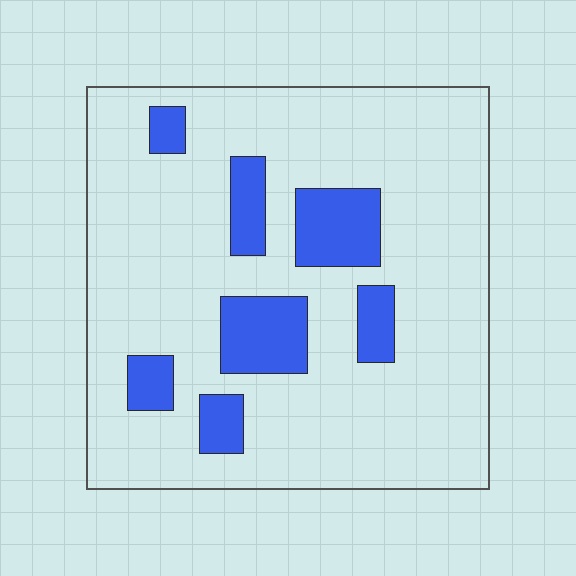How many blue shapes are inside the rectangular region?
7.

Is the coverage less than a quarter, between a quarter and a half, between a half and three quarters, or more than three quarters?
Less than a quarter.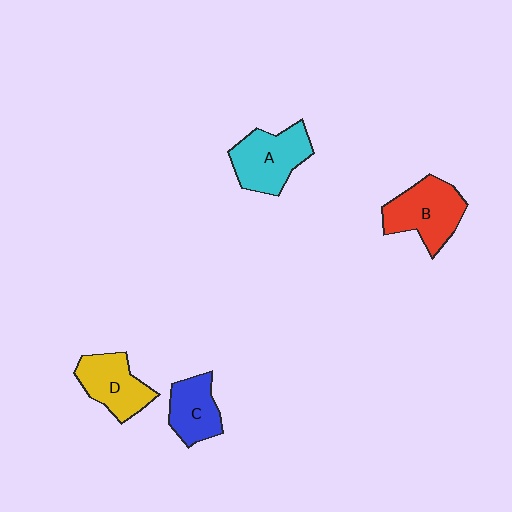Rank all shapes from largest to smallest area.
From largest to smallest: B (red), A (cyan), D (yellow), C (blue).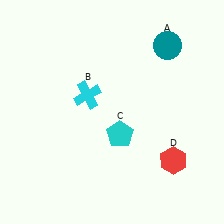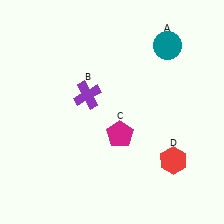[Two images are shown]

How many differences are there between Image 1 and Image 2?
There are 2 differences between the two images.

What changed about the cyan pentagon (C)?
In Image 1, C is cyan. In Image 2, it changed to magenta.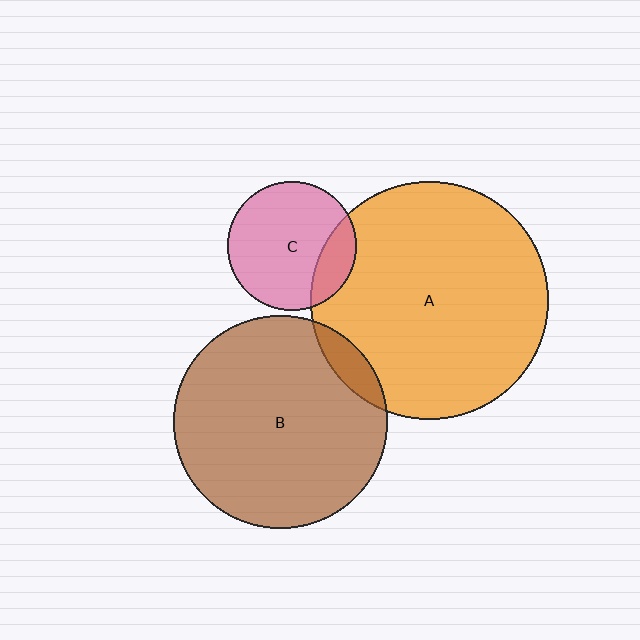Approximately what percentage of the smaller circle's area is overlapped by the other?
Approximately 5%.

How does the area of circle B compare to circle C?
Approximately 2.7 times.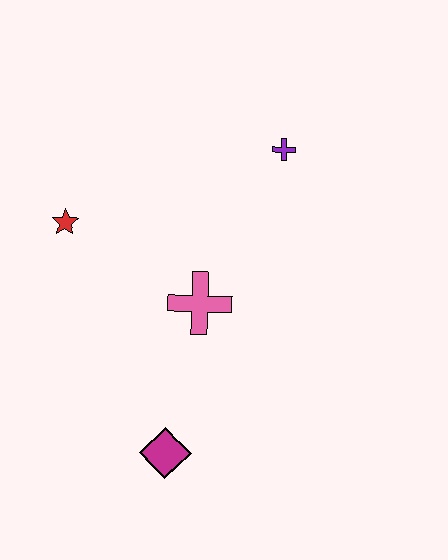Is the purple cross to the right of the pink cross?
Yes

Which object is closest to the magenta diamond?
The pink cross is closest to the magenta diamond.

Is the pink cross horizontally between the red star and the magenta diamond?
No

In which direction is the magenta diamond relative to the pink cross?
The magenta diamond is below the pink cross.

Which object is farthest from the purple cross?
The magenta diamond is farthest from the purple cross.